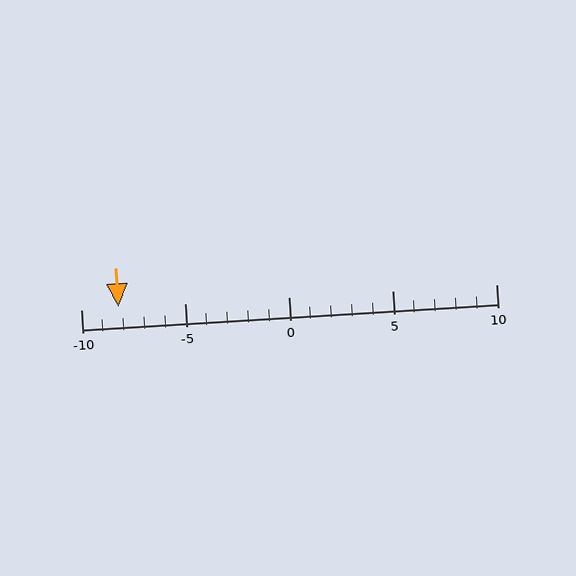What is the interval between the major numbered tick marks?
The major tick marks are spaced 5 units apart.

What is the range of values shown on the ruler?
The ruler shows values from -10 to 10.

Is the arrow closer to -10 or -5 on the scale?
The arrow is closer to -10.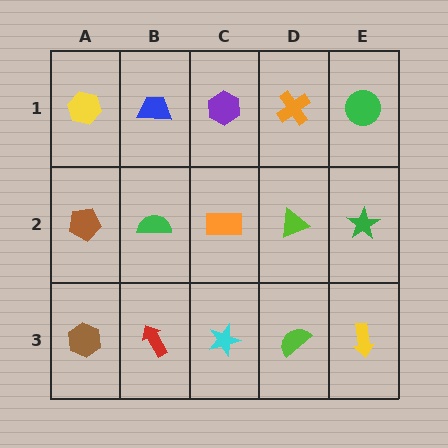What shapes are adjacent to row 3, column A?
A brown pentagon (row 2, column A), a red arrow (row 3, column B).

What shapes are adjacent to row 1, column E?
A green star (row 2, column E), an orange cross (row 1, column D).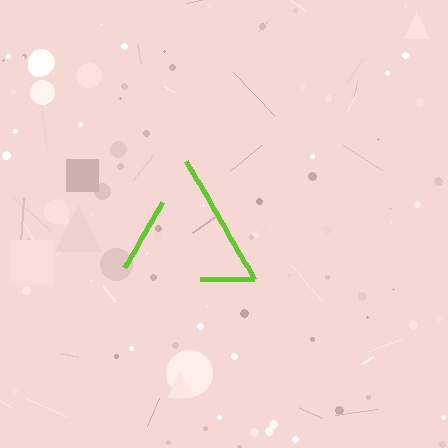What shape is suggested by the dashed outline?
The dashed outline suggests a triangle.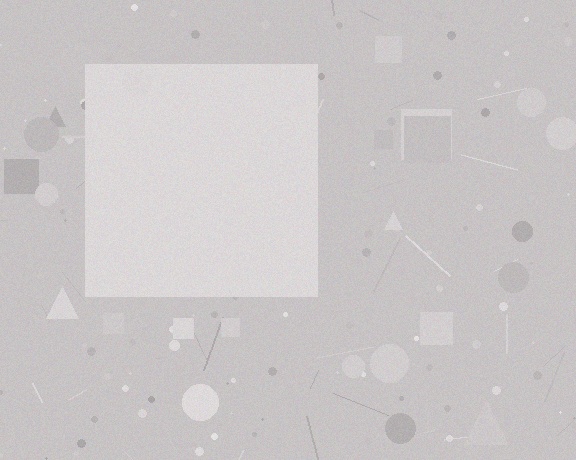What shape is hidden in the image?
A square is hidden in the image.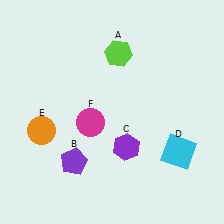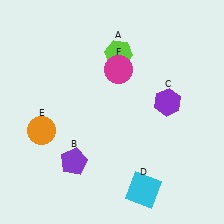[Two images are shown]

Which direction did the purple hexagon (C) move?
The purple hexagon (C) moved up.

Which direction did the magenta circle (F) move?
The magenta circle (F) moved up.